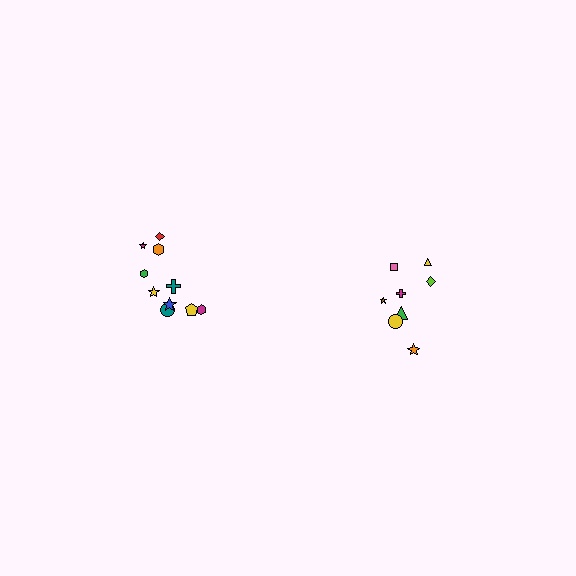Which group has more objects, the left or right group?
The left group.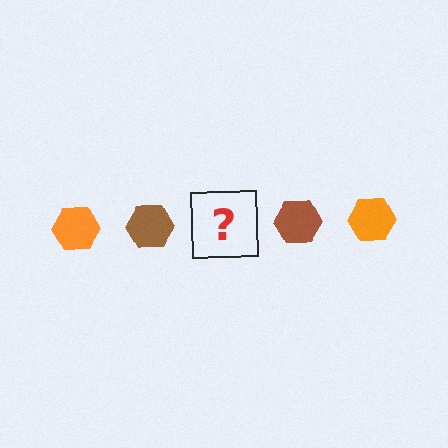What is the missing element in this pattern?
The missing element is an orange hexagon.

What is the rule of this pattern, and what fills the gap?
The rule is that the pattern cycles through orange, brown hexagons. The gap should be filled with an orange hexagon.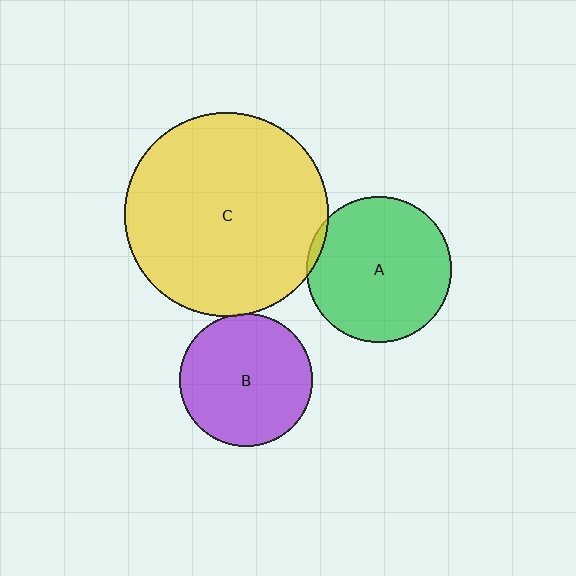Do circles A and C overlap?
Yes.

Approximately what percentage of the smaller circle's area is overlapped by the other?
Approximately 5%.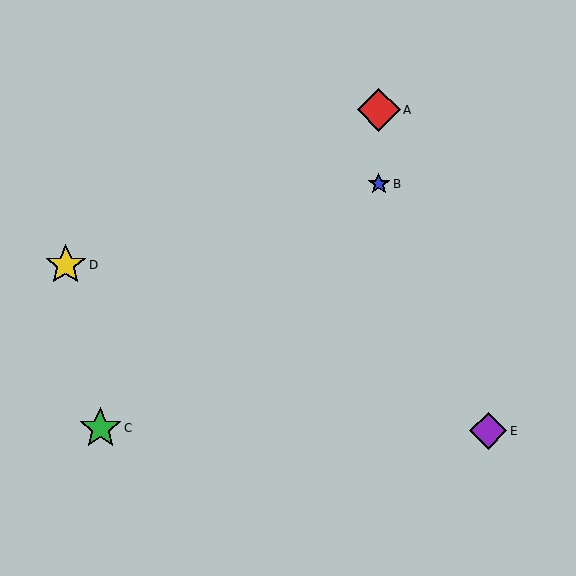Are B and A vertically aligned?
Yes, both are at x≈379.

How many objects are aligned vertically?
2 objects (A, B) are aligned vertically.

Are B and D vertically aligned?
No, B is at x≈379 and D is at x≈66.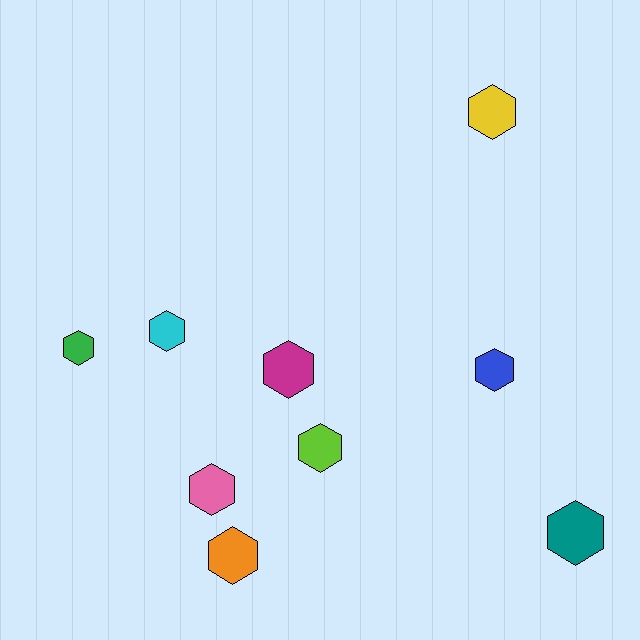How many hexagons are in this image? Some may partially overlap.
There are 9 hexagons.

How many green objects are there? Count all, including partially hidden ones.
There is 1 green object.